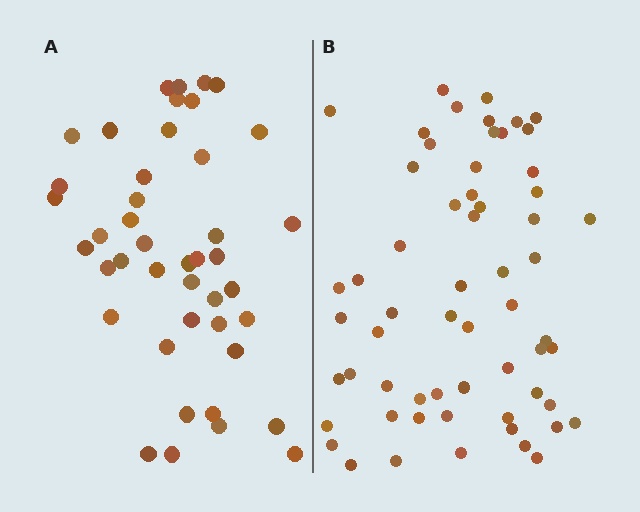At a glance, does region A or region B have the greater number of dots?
Region B (the right region) has more dots.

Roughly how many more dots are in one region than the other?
Region B has approximately 15 more dots than region A.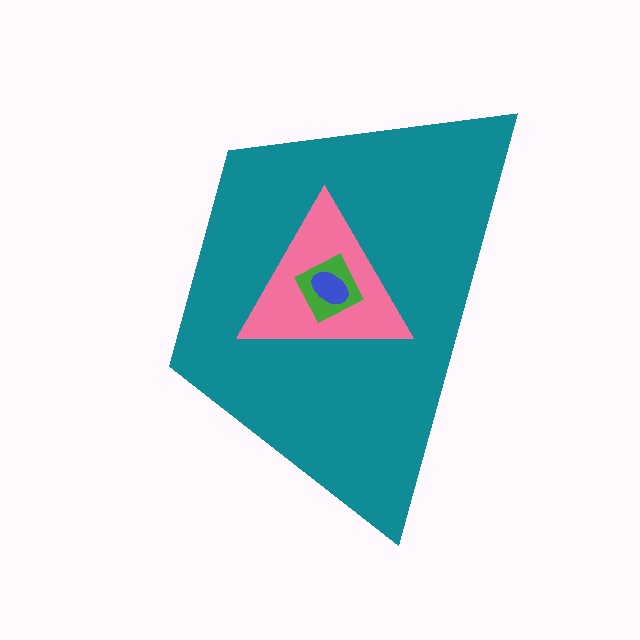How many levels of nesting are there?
4.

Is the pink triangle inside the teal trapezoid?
Yes.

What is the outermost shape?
The teal trapezoid.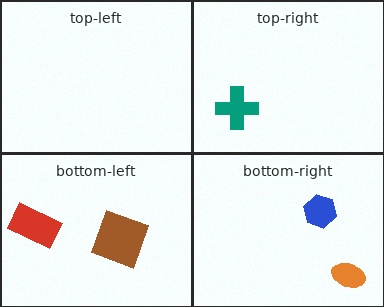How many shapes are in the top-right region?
1.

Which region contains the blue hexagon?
The bottom-right region.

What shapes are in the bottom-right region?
The blue hexagon, the orange ellipse.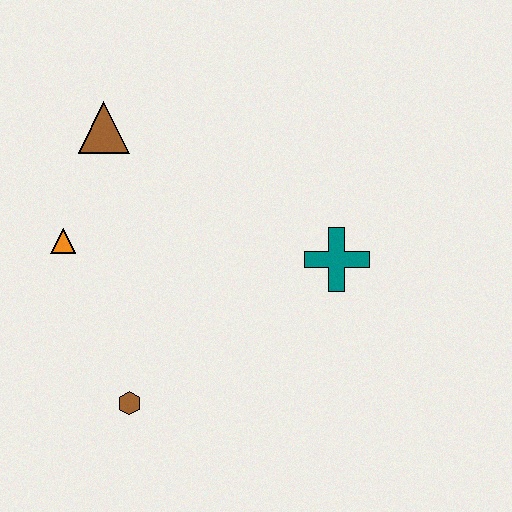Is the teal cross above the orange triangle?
No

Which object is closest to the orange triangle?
The brown triangle is closest to the orange triangle.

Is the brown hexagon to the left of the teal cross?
Yes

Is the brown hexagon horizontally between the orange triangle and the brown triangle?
No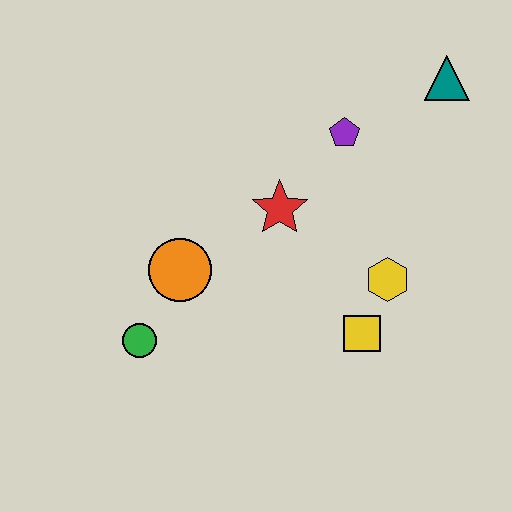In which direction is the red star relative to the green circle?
The red star is to the right of the green circle.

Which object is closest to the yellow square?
The yellow hexagon is closest to the yellow square.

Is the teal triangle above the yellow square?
Yes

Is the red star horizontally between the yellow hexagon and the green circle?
Yes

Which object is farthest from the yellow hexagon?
The green circle is farthest from the yellow hexagon.